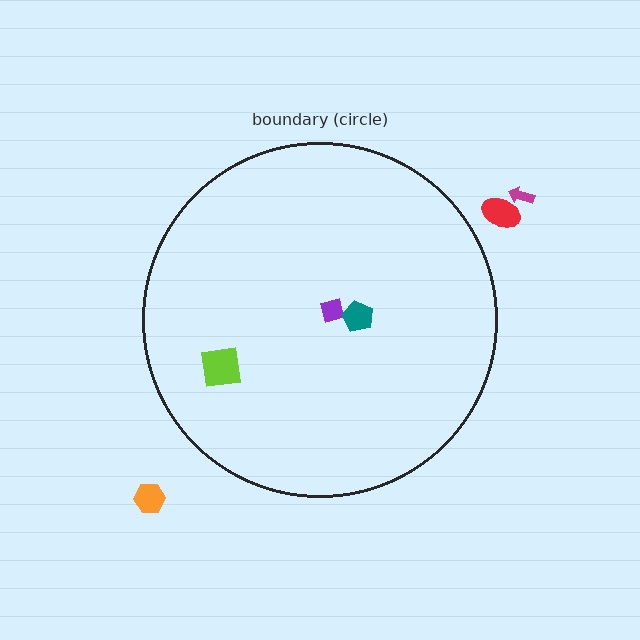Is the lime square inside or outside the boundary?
Inside.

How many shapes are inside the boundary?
3 inside, 3 outside.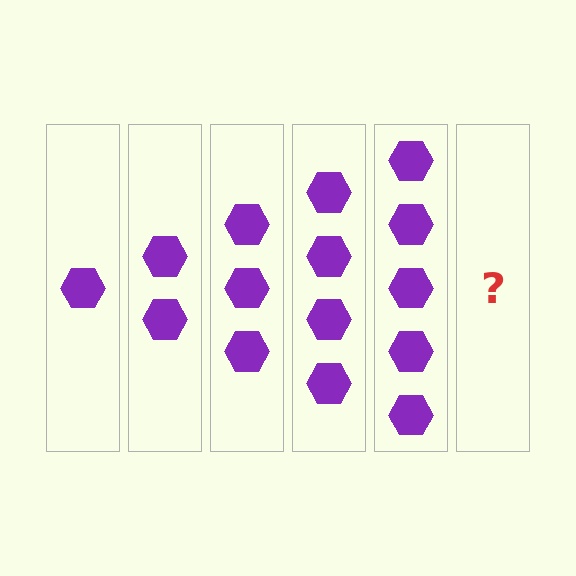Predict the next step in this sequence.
The next step is 6 hexagons.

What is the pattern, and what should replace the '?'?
The pattern is that each step adds one more hexagon. The '?' should be 6 hexagons.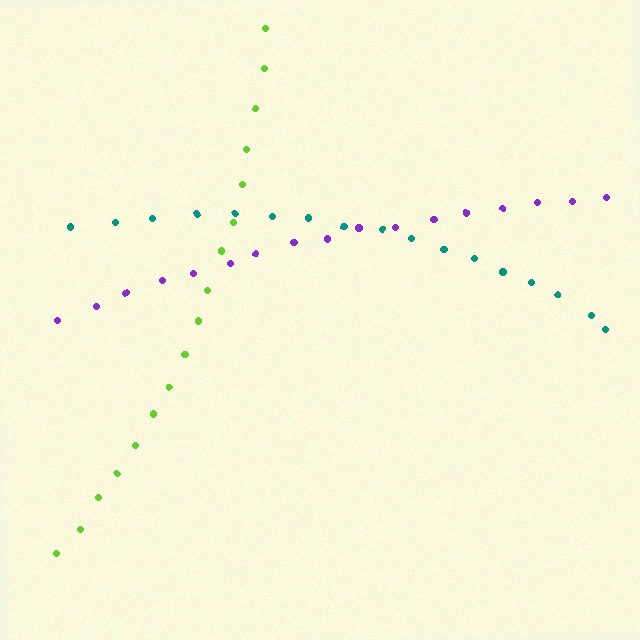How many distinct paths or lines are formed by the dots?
There are 3 distinct paths.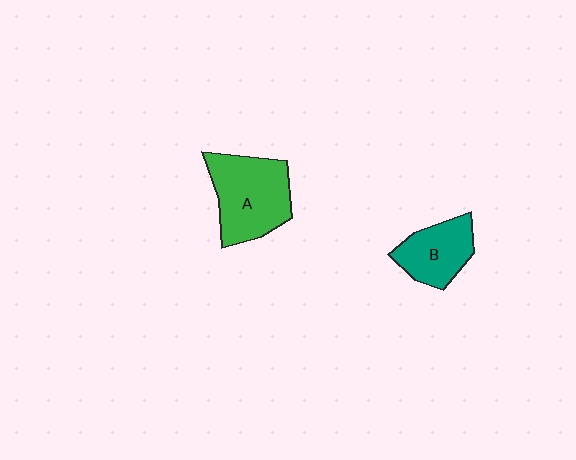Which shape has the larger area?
Shape A (green).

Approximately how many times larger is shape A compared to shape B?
Approximately 1.5 times.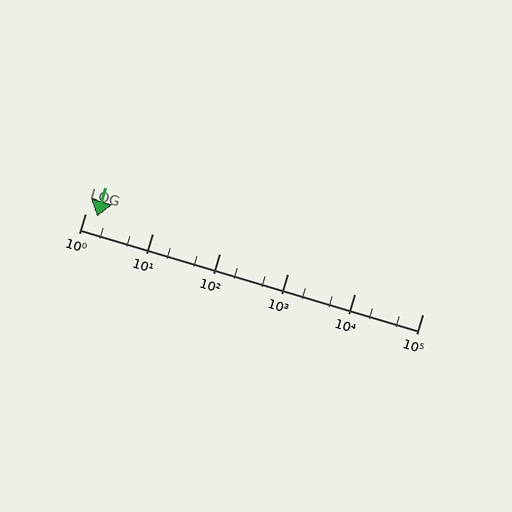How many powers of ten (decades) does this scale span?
The scale spans 5 decades, from 1 to 100000.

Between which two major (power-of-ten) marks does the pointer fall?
The pointer is between 1 and 10.